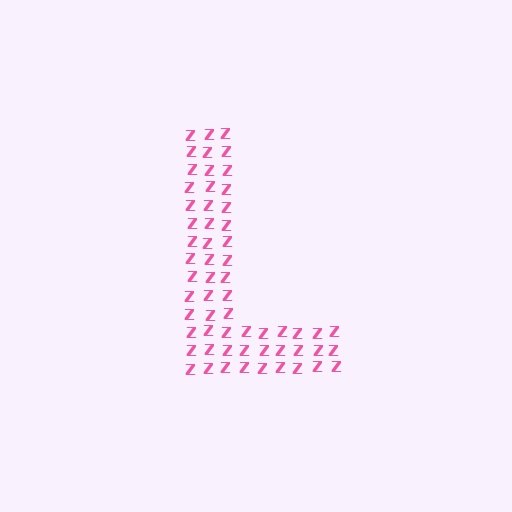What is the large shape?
The large shape is the letter L.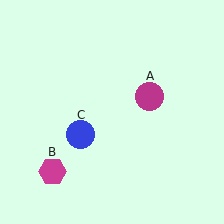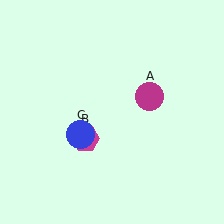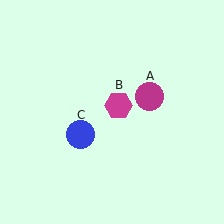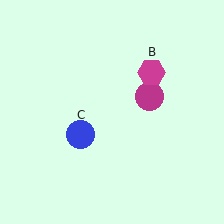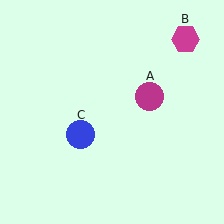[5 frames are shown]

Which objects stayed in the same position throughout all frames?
Magenta circle (object A) and blue circle (object C) remained stationary.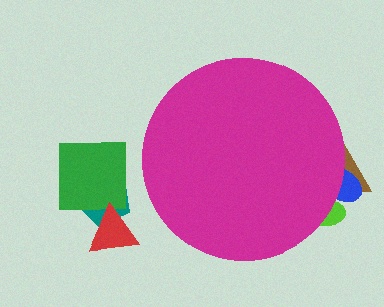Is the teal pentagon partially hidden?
No, the teal pentagon is fully visible.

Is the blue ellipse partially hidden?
Yes, the blue ellipse is partially hidden behind the magenta circle.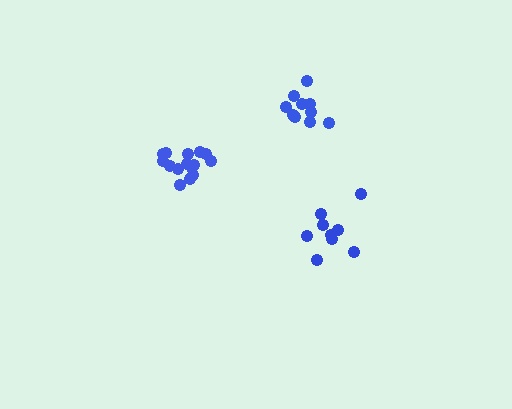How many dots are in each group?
Group 1: 9 dots, Group 2: 10 dots, Group 3: 15 dots (34 total).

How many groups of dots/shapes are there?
There are 3 groups.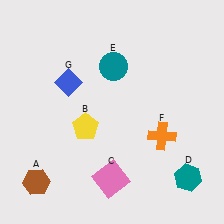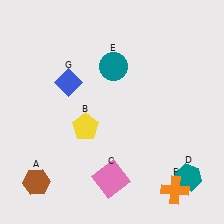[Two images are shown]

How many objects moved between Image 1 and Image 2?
1 object moved between the two images.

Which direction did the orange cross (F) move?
The orange cross (F) moved down.